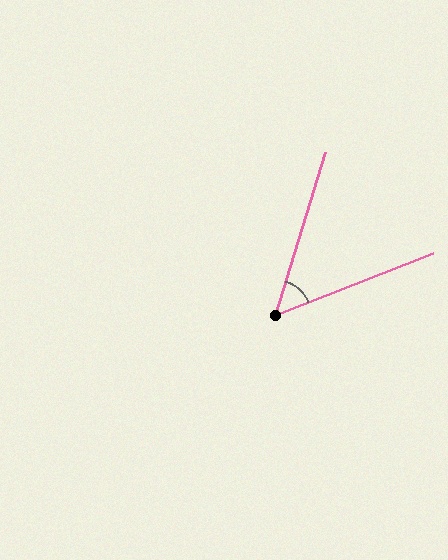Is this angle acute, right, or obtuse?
It is acute.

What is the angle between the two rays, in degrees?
Approximately 52 degrees.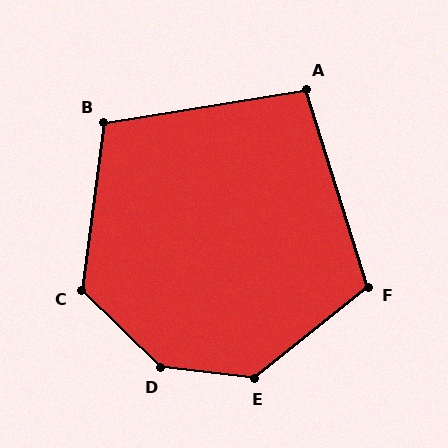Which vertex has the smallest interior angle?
A, at approximately 98 degrees.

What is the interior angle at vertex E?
Approximately 135 degrees (obtuse).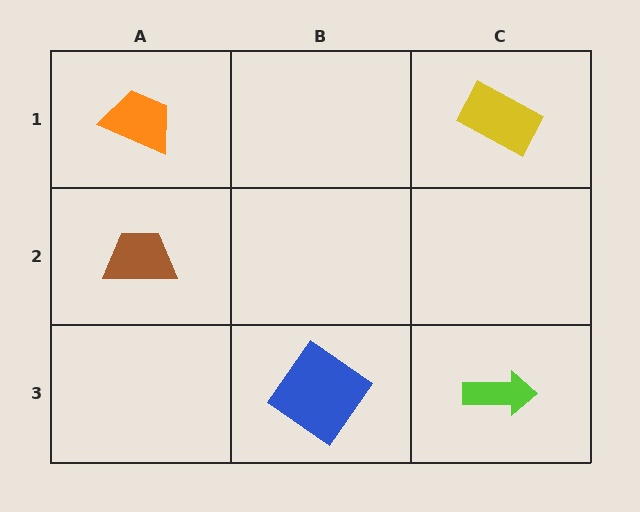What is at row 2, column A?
A brown trapezoid.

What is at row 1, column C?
A yellow rectangle.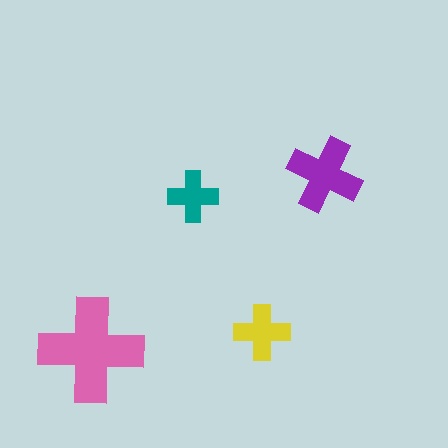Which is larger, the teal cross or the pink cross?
The pink one.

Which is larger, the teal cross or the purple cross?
The purple one.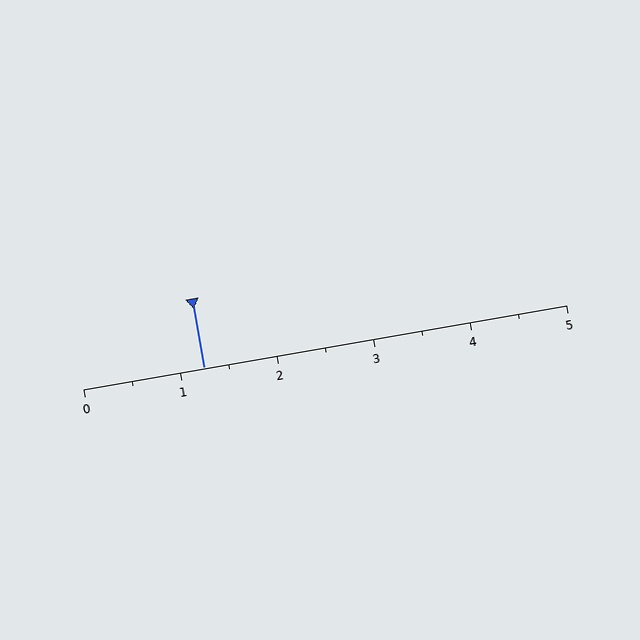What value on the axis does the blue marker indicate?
The marker indicates approximately 1.2.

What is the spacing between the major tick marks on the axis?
The major ticks are spaced 1 apart.